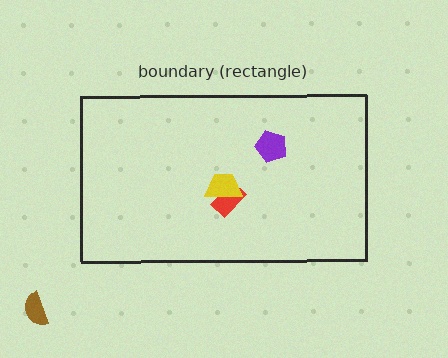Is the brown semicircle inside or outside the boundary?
Outside.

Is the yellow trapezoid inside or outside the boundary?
Inside.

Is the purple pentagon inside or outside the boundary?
Inside.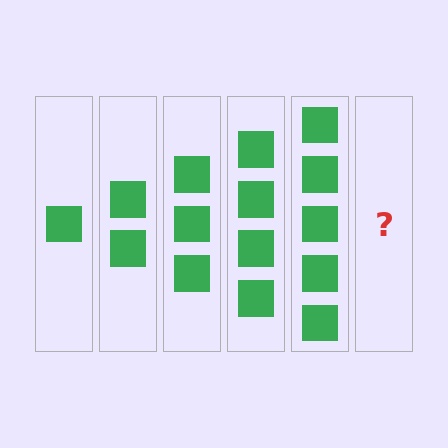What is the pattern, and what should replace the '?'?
The pattern is that each step adds one more square. The '?' should be 6 squares.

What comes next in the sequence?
The next element should be 6 squares.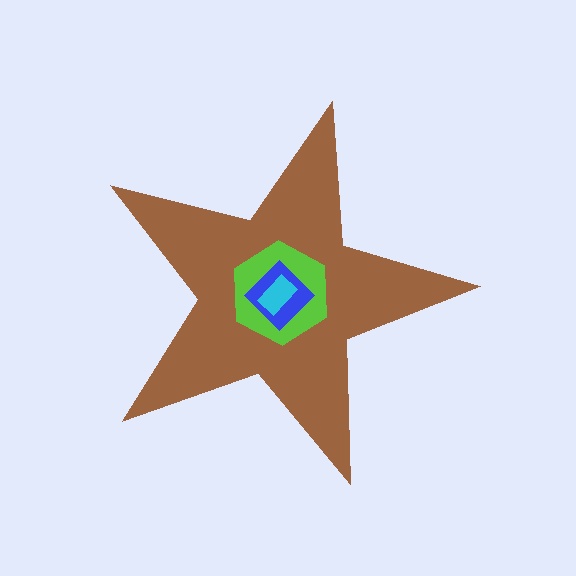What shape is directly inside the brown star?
The lime hexagon.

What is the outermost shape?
The brown star.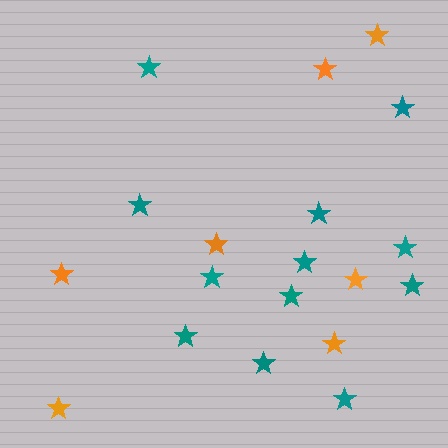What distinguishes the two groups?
There are 2 groups: one group of orange stars (7) and one group of teal stars (12).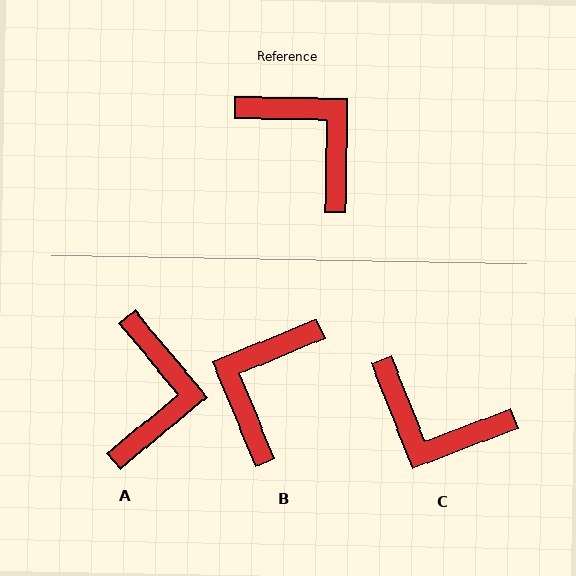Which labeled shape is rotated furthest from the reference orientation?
C, about 158 degrees away.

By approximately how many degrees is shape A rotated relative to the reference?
Approximately 49 degrees clockwise.